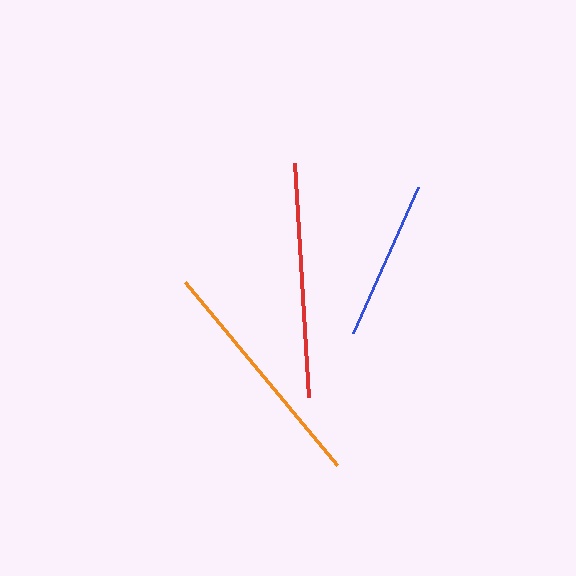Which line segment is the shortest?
The blue line is the shortest at approximately 160 pixels.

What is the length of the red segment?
The red segment is approximately 235 pixels long.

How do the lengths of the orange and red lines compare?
The orange and red lines are approximately the same length.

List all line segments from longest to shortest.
From longest to shortest: orange, red, blue.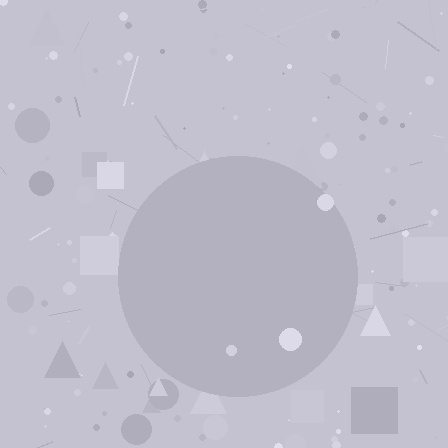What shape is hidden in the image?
A circle is hidden in the image.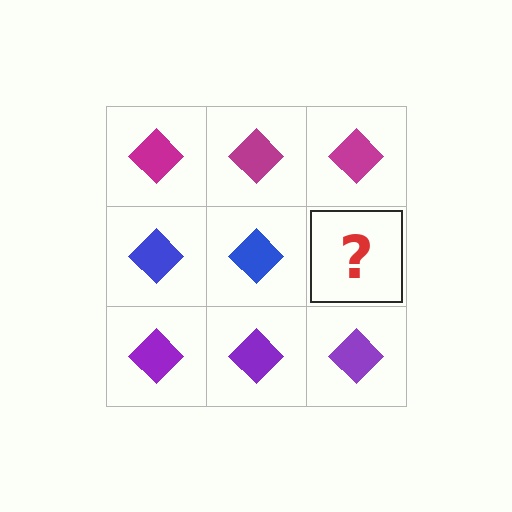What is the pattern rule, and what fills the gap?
The rule is that each row has a consistent color. The gap should be filled with a blue diamond.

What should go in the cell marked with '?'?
The missing cell should contain a blue diamond.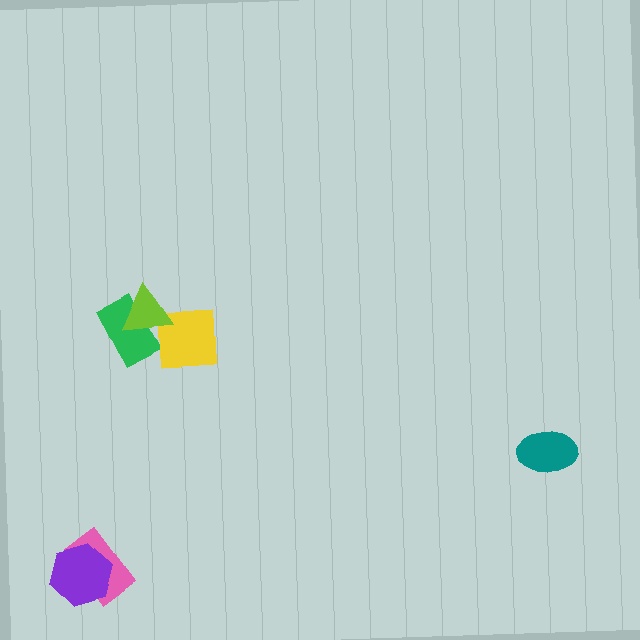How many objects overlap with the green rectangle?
1 object overlaps with the green rectangle.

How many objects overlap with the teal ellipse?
0 objects overlap with the teal ellipse.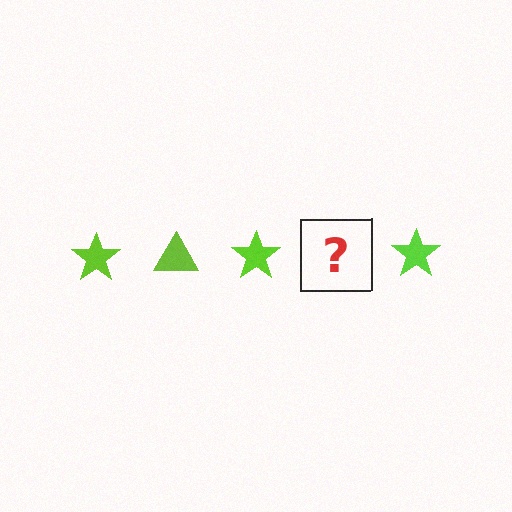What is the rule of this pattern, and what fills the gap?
The rule is that the pattern cycles through star, triangle shapes in lime. The gap should be filled with a lime triangle.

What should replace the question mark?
The question mark should be replaced with a lime triangle.